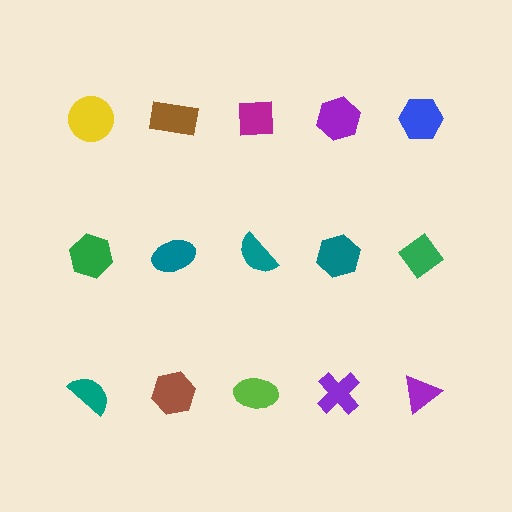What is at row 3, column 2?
A brown hexagon.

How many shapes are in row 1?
5 shapes.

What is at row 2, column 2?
A teal ellipse.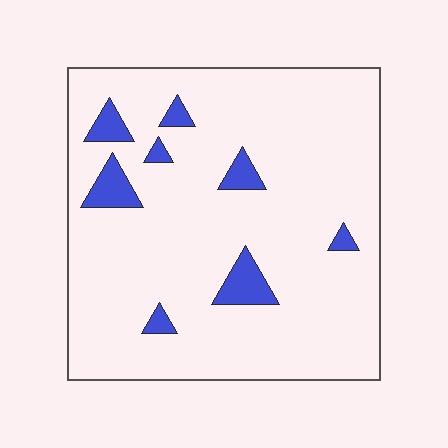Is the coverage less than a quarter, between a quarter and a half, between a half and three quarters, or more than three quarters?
Less than a quarter.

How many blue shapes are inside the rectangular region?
8.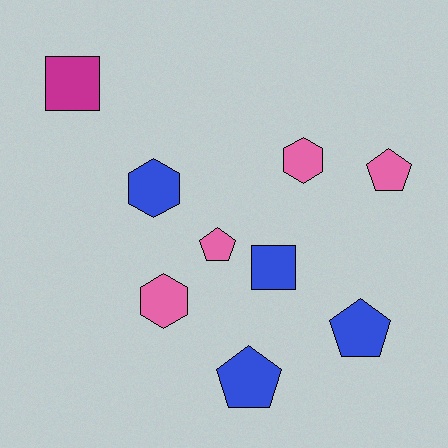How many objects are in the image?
There are 9 objects.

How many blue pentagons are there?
There are 2 blue pentagons.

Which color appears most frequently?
Pink, with 4 objects.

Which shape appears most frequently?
Pentagon, with 4 objects.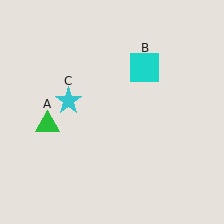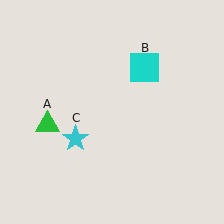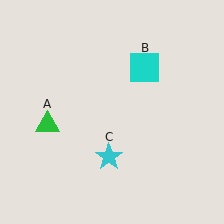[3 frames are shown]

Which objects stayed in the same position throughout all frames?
Green triangle (object A) and cyan square (object B) remained stationary.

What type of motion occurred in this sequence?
The cyan star (object C) rotated counterclockwise around the center of the scene.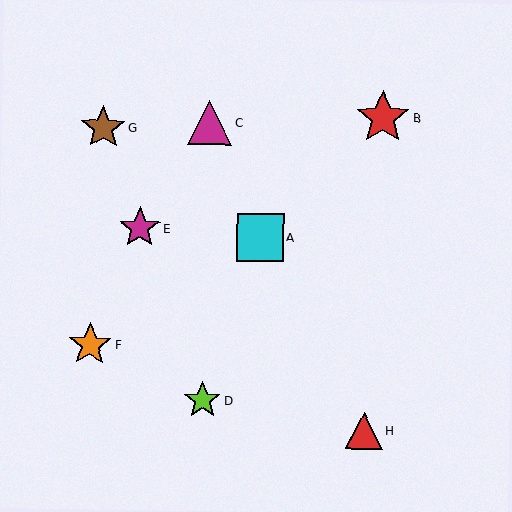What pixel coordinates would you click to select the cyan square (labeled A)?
Click at (260, 237) to select the cyan square A.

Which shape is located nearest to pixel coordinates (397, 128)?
The red star (labeled B) at (383, 118) is nearest to that location.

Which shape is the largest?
The red star (labeled B) is the largest.